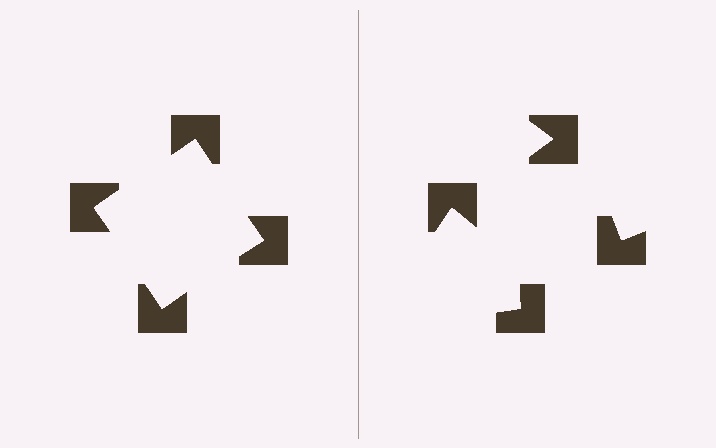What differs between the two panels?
The notched squares are positioned identically on both sides; only the wedge orientations differ. On the left they align to a square; on the right they are misaligned.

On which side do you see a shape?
An illusory square appears on the left side. On the right side the wedge cuts are rotated, so no coherent shape forms.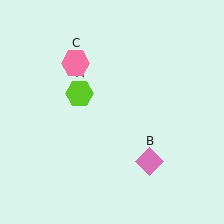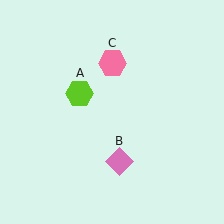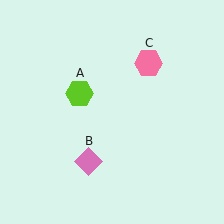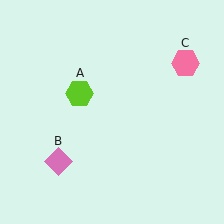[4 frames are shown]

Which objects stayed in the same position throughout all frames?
Lime hexagon (object A) remained stationary.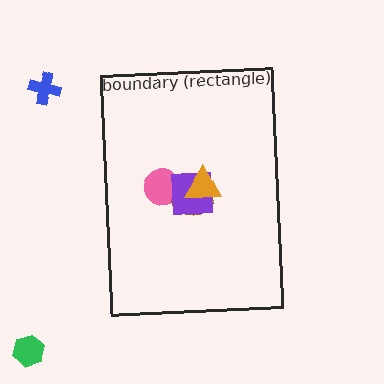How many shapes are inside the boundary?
4 inside, 2 outside.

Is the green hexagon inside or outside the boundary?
Outside.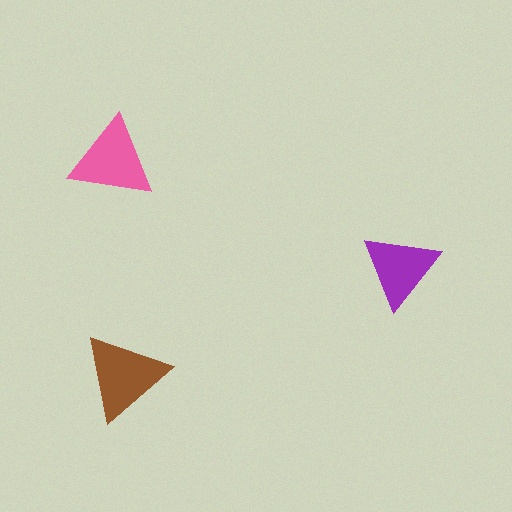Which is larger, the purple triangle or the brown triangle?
The brown one.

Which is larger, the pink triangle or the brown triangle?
The brown one.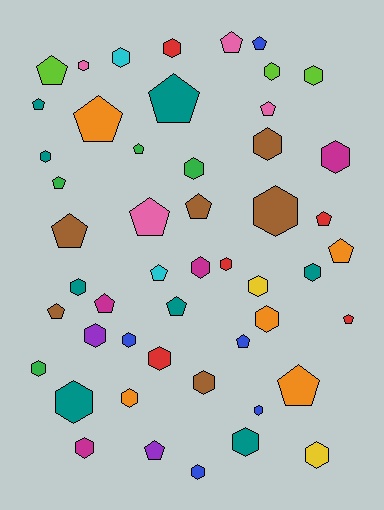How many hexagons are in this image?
There are 28 hexagons.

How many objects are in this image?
There are 50 objects.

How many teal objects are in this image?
There are 8 teal objects.